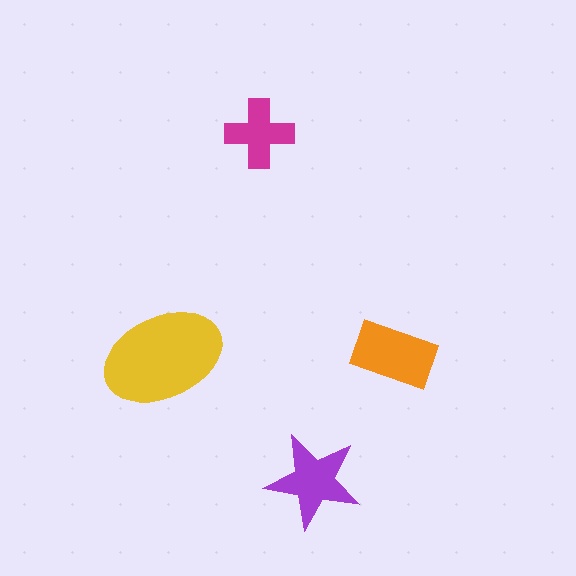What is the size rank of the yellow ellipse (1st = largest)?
1st.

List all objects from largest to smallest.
The yellow ellipse, the orange rectangle, the purple star, the magenta cross.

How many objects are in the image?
There are 4 objects in the image.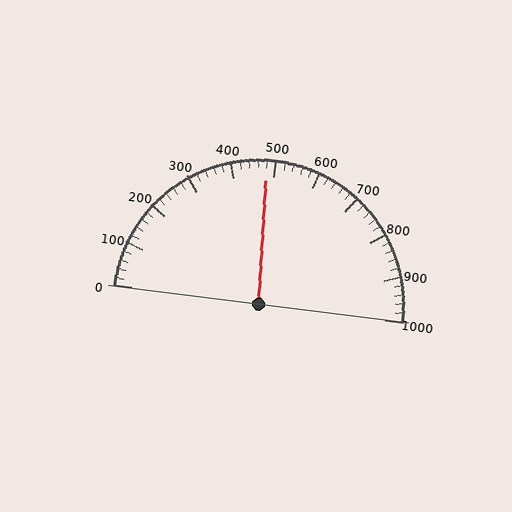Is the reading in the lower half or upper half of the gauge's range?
The reading is in the lower half of the range (0 to 1000).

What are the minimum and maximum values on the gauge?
The gauge ranges from 0 to 1000.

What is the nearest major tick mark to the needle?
The nearest major tick mark is 500.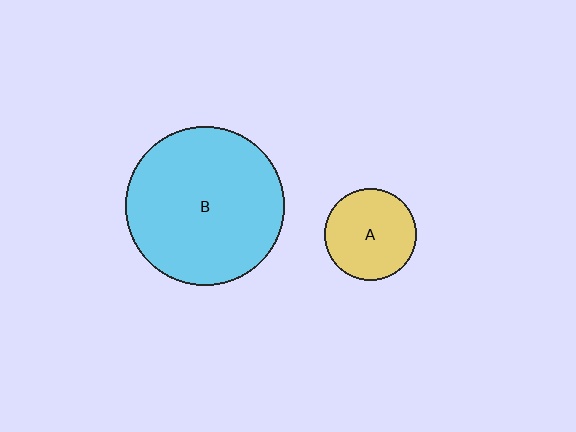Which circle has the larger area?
Circle B (cyan).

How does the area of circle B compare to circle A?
Approximately 3.0 times.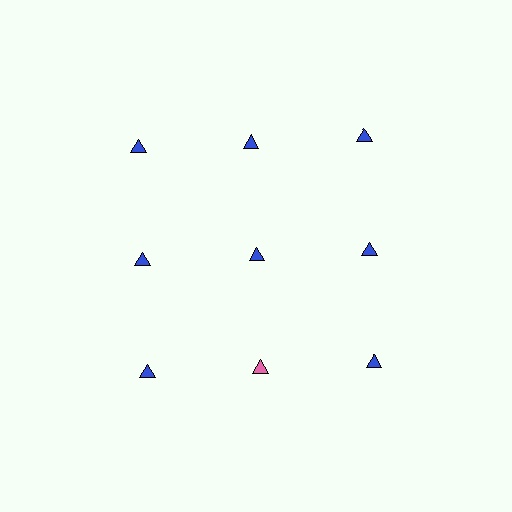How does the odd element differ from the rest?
It has a different color: pink instead of blue.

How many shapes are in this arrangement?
There are 9 shapes arranged in a grid pattern.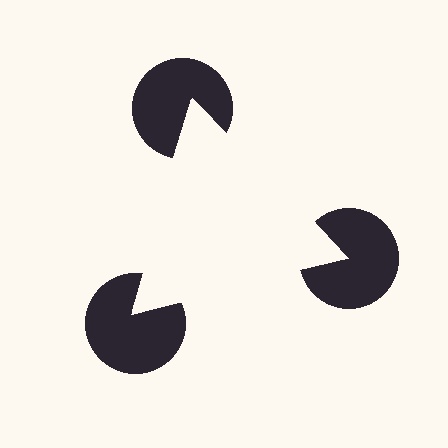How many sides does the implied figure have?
3 sides.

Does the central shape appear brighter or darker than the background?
It typically appears slightly brighter than the background, even though no actual brightness change is drawn.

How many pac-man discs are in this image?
There are 3 — one at each vertex of the illusory triangle.